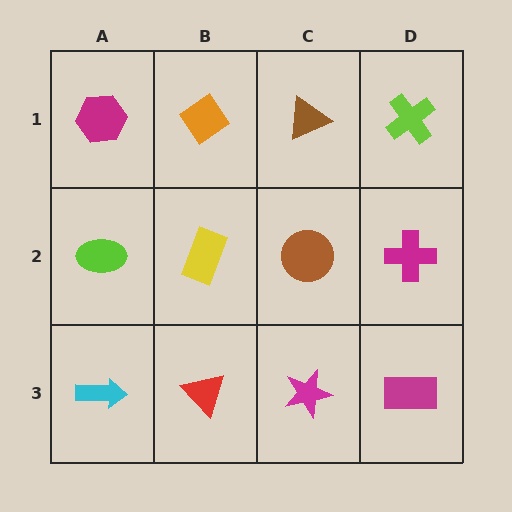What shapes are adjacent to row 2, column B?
An orange diamond (row 1, column B), a red triangle (row 3, column B), a lime ellipse (row 2, column A), a brown circle (row 2, column C).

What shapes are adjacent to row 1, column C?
A brown circle (row 2, column C), an orange diamond (row 1, column B), a lime cross (row 1, column D).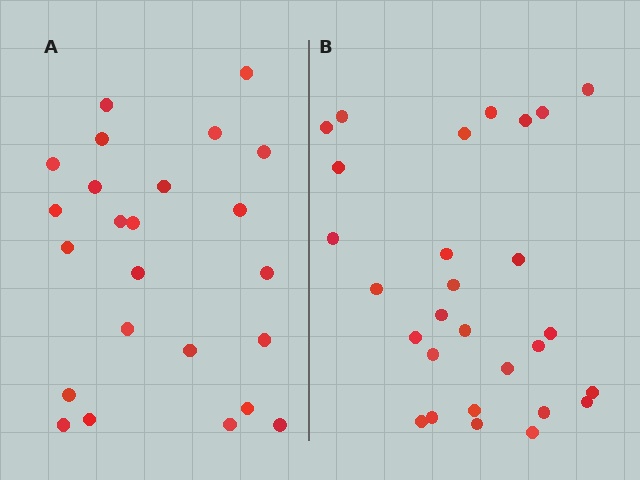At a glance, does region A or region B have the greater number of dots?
Region B (the right region) has more dots.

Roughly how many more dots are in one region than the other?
Region B has about 4 more dots than region A.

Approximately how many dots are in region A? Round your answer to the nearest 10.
About 20 dots. (The exact count is 24, which rounds to 20.)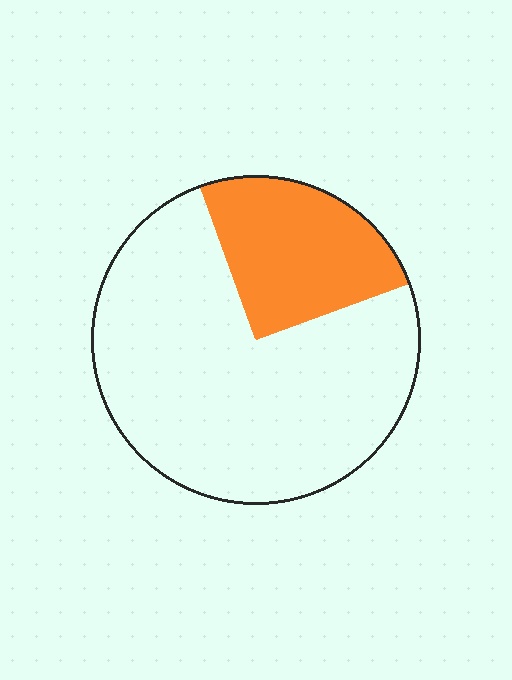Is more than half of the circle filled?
No.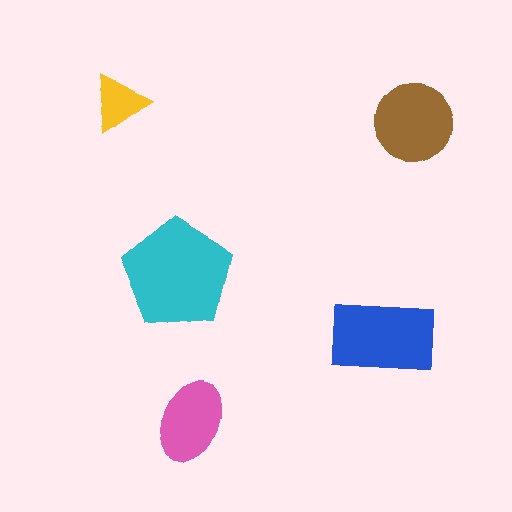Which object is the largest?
The cyan pentagon.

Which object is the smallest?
The yellow triangle.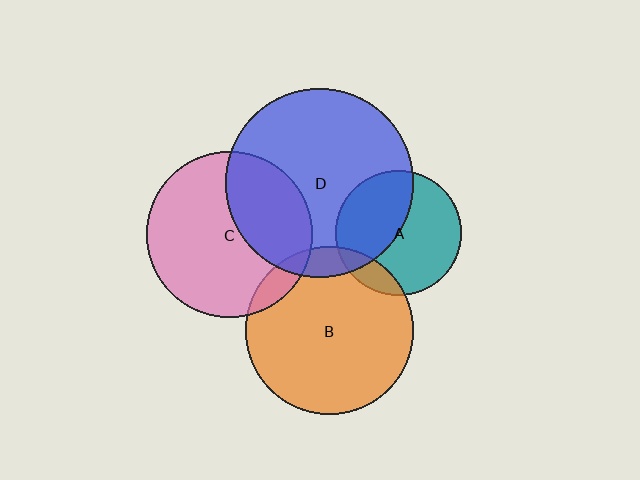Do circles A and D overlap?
Yes.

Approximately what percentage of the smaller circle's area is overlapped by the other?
Approximately 45%.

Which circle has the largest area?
Circle D (blue).